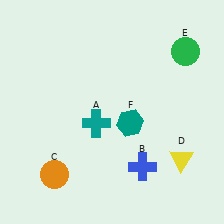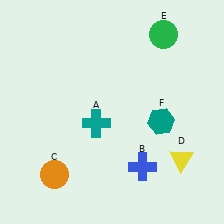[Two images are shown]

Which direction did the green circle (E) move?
The green circle (E) moved left.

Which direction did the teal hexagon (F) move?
The teal hexagon (F) moved right.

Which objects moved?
The objects that moved are: the green circle (E), the teal hexagon (F).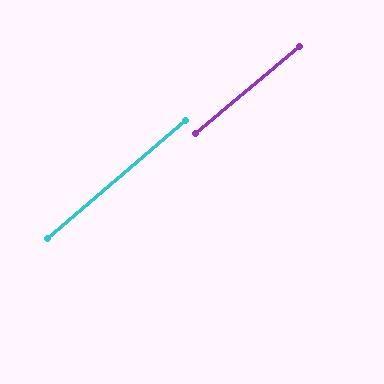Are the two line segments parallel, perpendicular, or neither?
Parallel — their directions differ by only 0.6°.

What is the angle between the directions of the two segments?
Approximately 1 degree.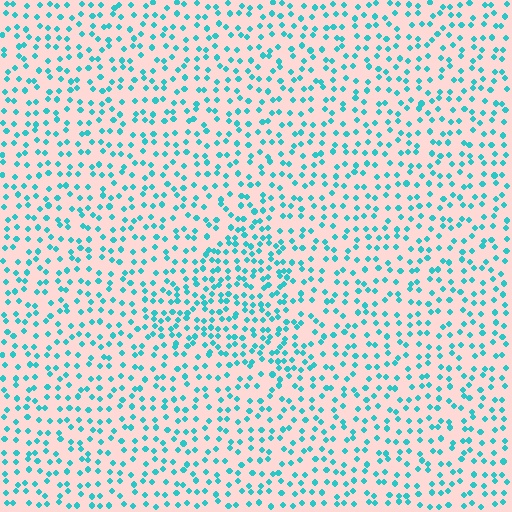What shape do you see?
I see a triangle.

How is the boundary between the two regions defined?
The boundary is defined by a change in element density (approximately 1.6x ratio). All elements are the same color, size, and shape.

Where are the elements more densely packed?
The elements are more densely packed inside the triangle boundary.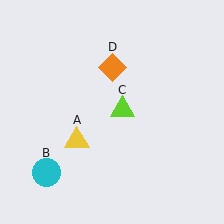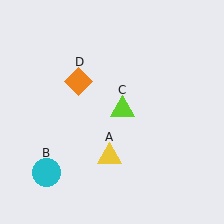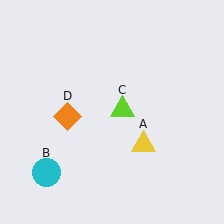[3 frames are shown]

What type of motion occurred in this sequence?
The yellow triangle (object A), orange diamond (object D) rotated counterclockwise around the center of the scene.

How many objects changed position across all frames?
2 objects changed position: yellow triangle (object A), orange diamond (object D).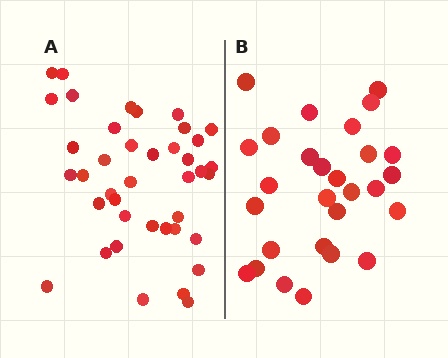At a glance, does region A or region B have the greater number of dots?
Region A (the left region) has more dots.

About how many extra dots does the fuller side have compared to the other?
Region A has roughly 12 or so more dots than region B.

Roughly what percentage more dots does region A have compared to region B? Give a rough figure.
About 45% more.